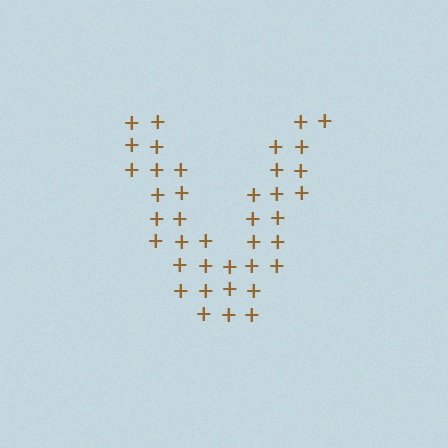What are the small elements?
The small elements are plus signs.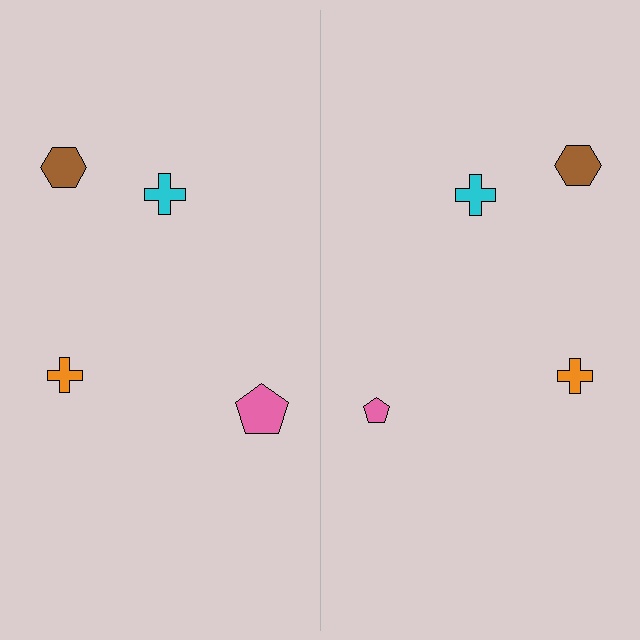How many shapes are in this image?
There are 8 shapes in this image.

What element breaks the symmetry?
The pink pentagon on the right side has a different size than its mirror counterpart.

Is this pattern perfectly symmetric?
No, the pattern is not perfectly symmetric. The pink pentagon on the right side has a different size than its mirror counterpart.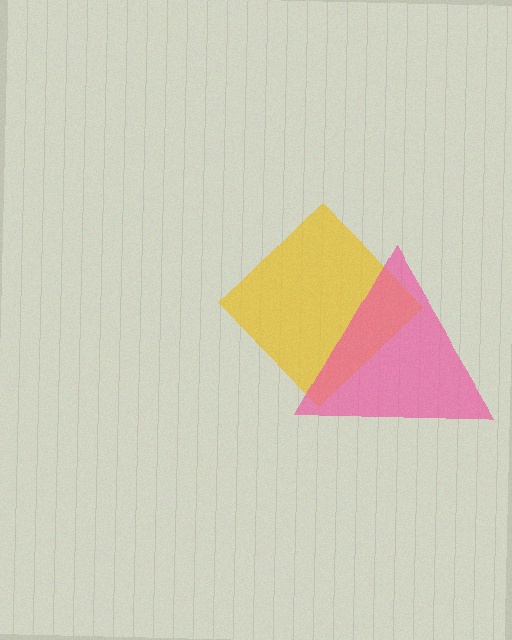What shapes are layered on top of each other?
The layered shapes are: a yellow diamond, a pink triangle.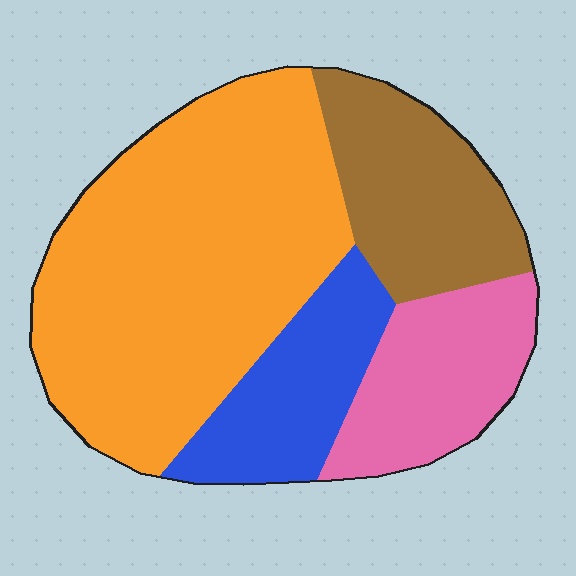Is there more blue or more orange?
Orange.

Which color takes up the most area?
Orange, at roughly 50%.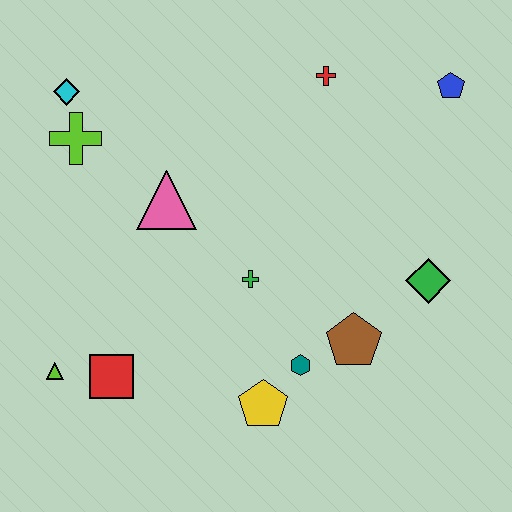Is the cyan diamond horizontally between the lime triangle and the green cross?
Yes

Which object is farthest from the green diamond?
The cyan diamond is farthest from the green diamond.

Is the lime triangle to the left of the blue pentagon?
Yes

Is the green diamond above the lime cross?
No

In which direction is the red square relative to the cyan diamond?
The red square is below the cyan diamond.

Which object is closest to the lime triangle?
The red square is closest to the lime triangle.